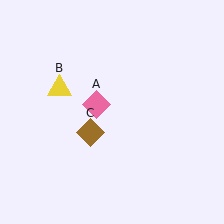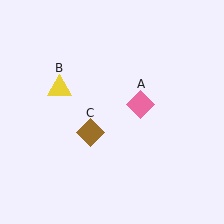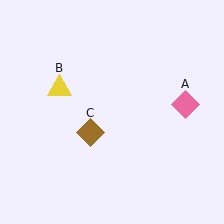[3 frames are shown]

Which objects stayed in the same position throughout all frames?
Yellow triangle (object B) and brown diamond (object C) remained stationary.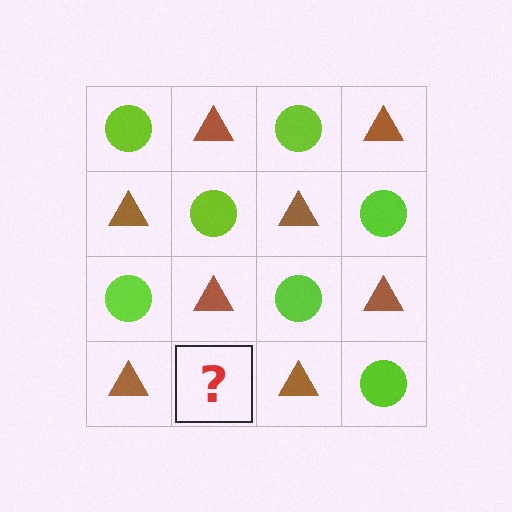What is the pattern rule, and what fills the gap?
The rule is that it alternates lime circle and brown triangle in a checkerboard pattern. The gap should be filled with a lime circle.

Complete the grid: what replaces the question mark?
The question mark should be replaced with a lime circle.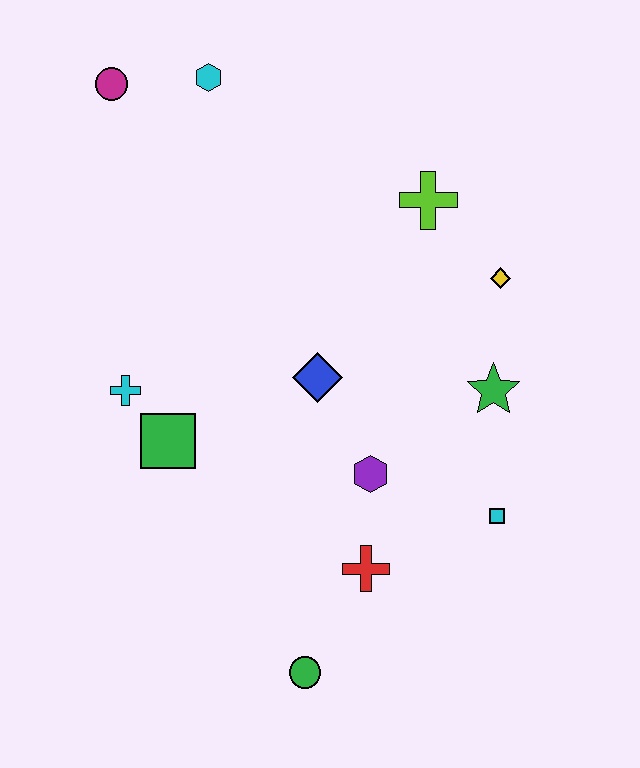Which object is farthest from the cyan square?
The magenta circle is farthest from the cyan square.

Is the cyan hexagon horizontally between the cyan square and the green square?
Yes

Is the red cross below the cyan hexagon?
Yes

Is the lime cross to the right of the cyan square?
No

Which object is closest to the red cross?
The purple hexagon is closest to the red cross.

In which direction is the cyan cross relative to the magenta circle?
The cyan cross is below the magenta circle.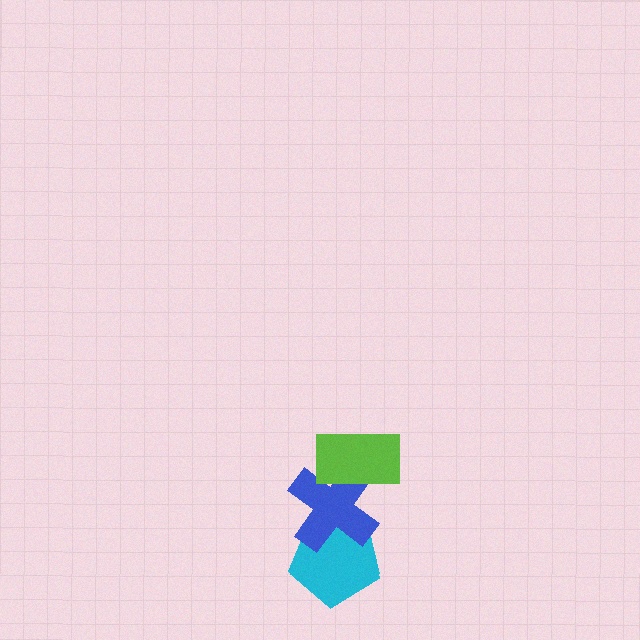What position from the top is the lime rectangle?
The lime rectangle is 1st from the top.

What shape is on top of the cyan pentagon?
The blue cross is on top of the cyan pentagon.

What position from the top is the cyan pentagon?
The cyan pentagon is 3rd from the top.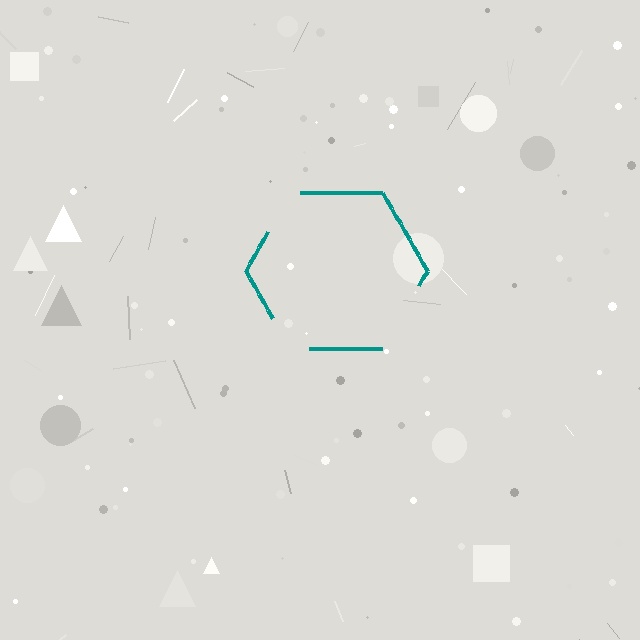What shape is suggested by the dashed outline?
The dashed outline suggests a hexagon.